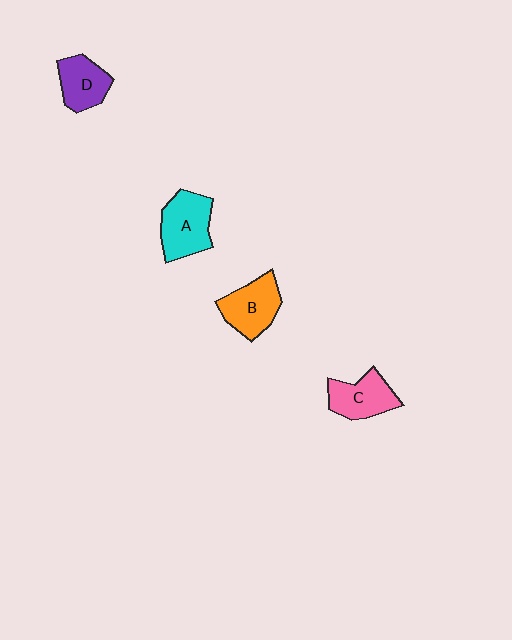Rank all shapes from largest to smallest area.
From largest to smallest: A (cyan), B (orange), C (pink), D (purple).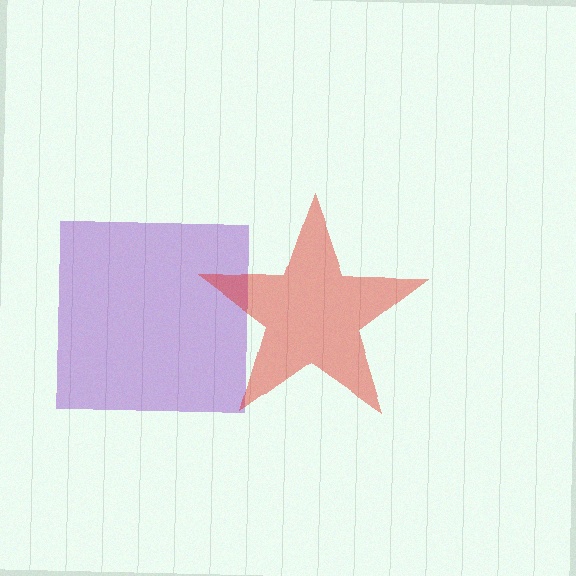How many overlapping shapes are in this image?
There are 2 overlapping shapes in the image.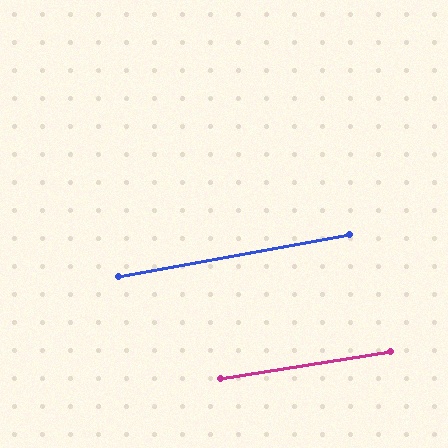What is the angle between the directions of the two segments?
Approximately 1 degree.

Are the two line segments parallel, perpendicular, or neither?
Parallel — their directions differ by only 1.3°.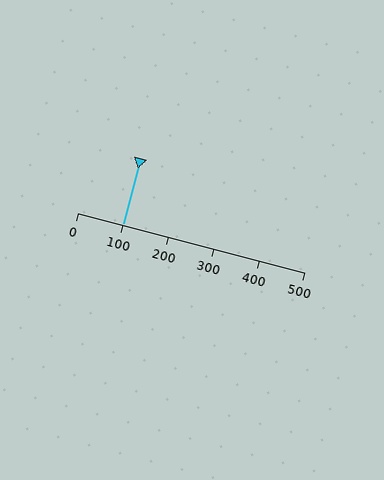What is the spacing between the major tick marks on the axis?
The major ticks are spaced 100 apart.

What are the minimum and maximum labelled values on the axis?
The axis runs from 0 to 500.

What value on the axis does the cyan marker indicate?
The marker indicates approximately 100.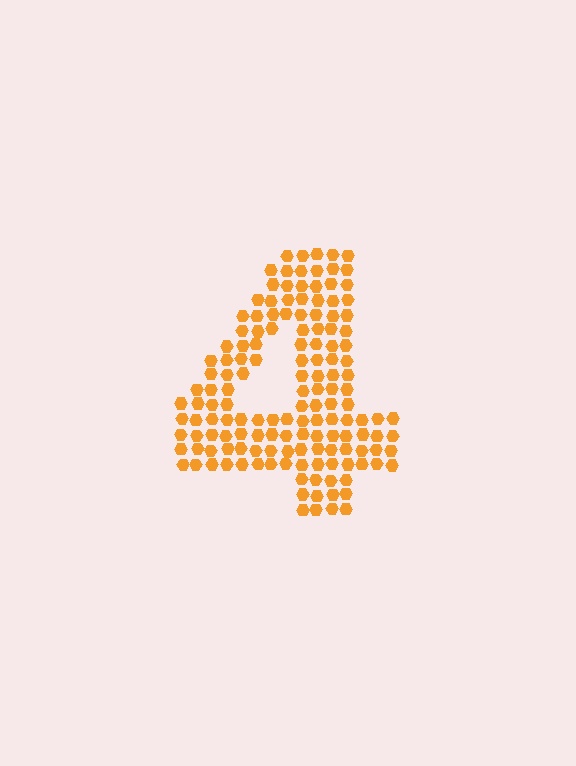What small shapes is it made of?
It is made of small hexagons.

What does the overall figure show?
The overall figure shows the digit 4.